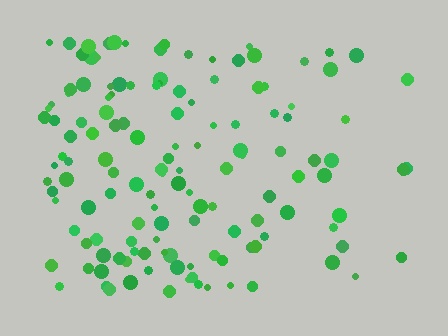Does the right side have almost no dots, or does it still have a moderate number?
Still a moderate number, just noticeably fewer than the left.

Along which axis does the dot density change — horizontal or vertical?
Horizontal.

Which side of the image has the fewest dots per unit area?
The right.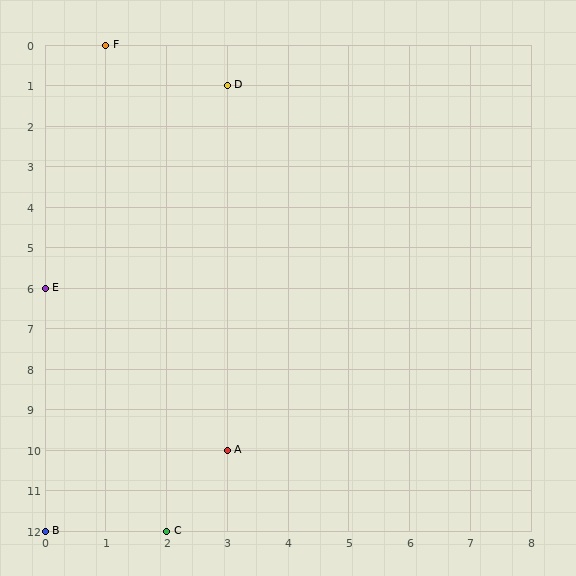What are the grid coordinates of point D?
Point D is at grid coordinates (3, 1).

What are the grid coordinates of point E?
Point E is at grid coordinates (0, 6).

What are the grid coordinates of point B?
Point B is at grid coordinates (0, 12).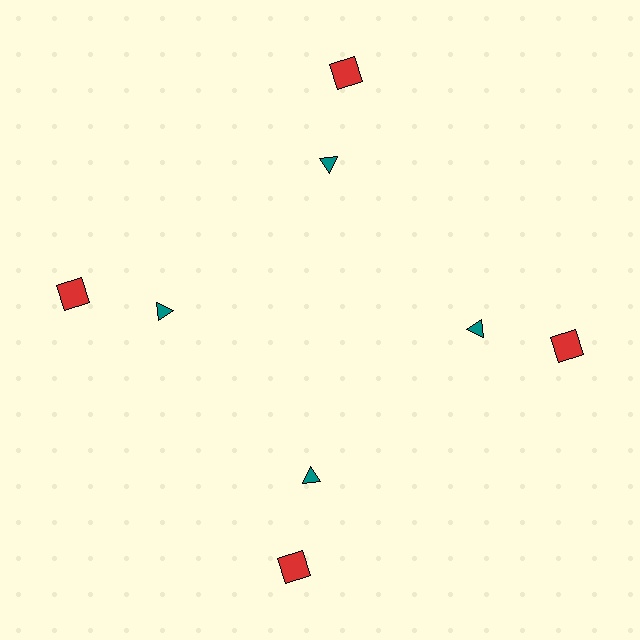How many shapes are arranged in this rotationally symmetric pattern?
There are 8 shapes, arranged in 4 groups of 2.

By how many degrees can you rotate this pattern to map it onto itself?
The pattern maps onto itself every 90 degrees of rotation.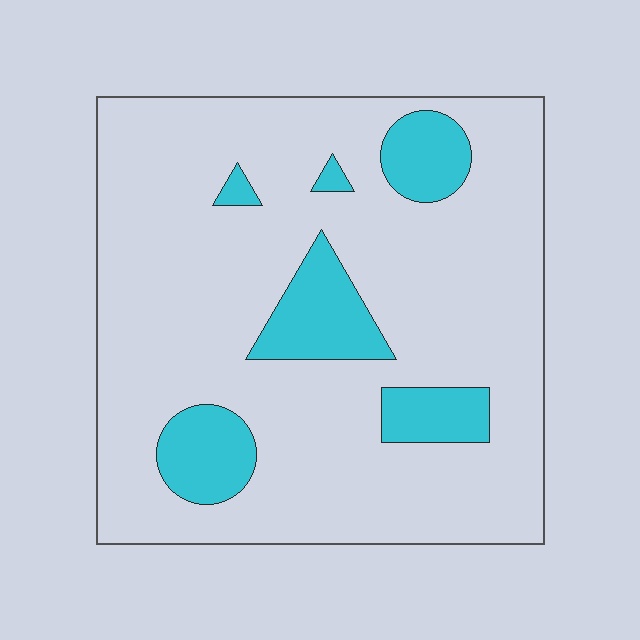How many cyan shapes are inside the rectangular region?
6.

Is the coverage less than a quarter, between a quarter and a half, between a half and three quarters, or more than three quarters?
Less than a quarter.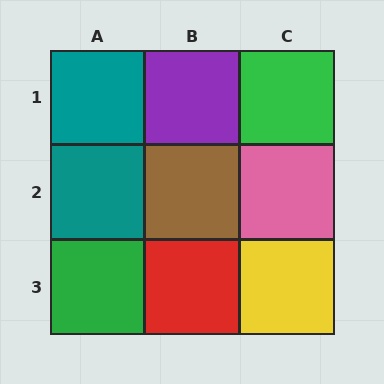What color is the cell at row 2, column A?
Teal.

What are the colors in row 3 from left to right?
Green, red, yellow.